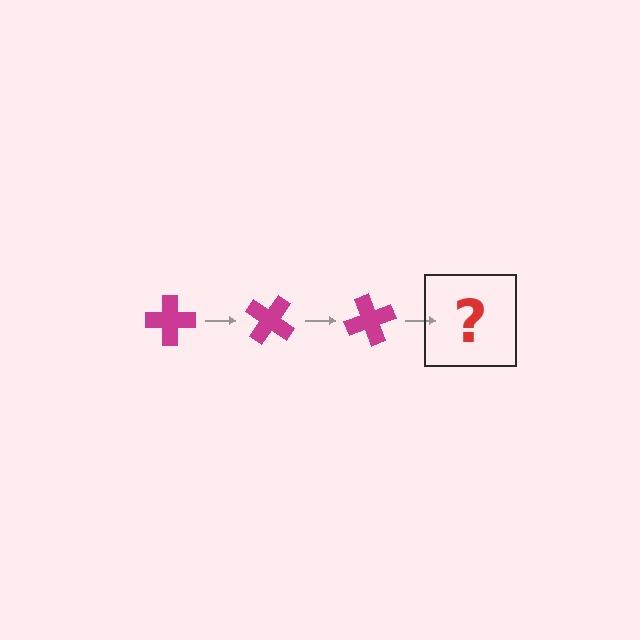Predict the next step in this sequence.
The next step is a magenta cross rotated 105 degrees.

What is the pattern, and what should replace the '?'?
The pattern is that the cross rotates 35 degrees each step. The '?' should be a magenta cross rotated 105 degrees.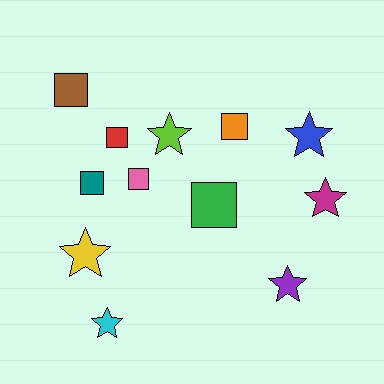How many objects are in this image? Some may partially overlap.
There are 12 objects.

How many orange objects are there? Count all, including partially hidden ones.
There is 1 orange object.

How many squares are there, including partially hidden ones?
There are 6 squares.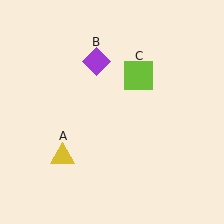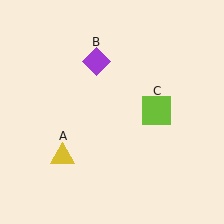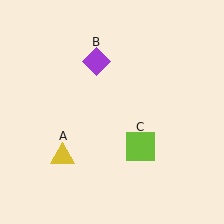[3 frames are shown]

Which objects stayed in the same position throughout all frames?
Yellow triangle (object A) and purple diamond (object B) remained stationary.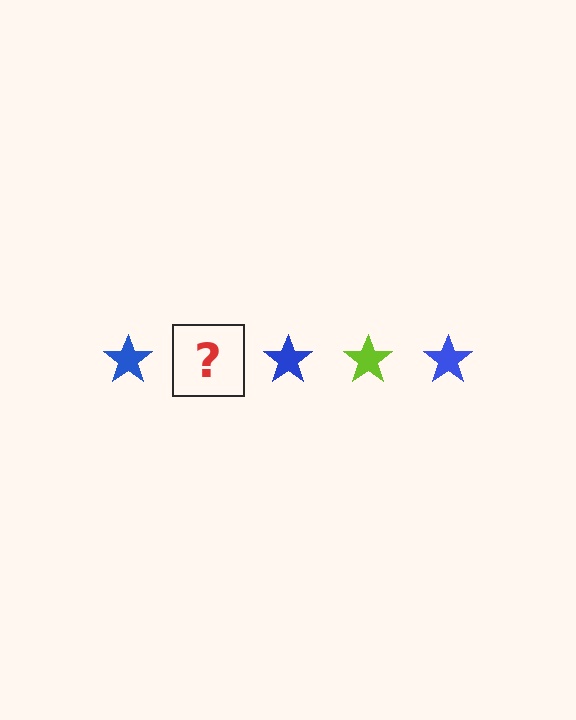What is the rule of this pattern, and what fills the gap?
The rule is that the pattern cycles through blue, lime stars. The gap should be filled with a lime star.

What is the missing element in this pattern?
The missing element is a lime star.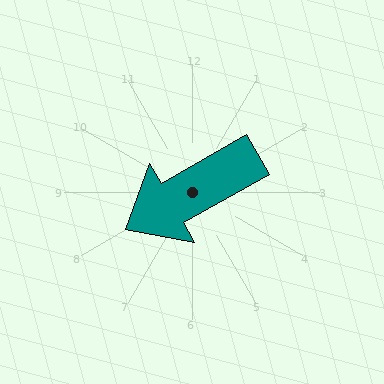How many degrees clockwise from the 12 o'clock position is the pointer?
Approximately 241 degrees.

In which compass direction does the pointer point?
Southwest.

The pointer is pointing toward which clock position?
Roughly 8 o'clock.